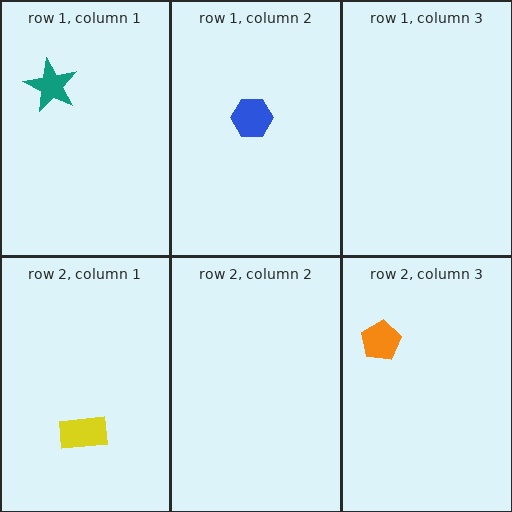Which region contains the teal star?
The row 1, column 1 region.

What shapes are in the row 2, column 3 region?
The orange pentagon.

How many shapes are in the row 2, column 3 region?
1.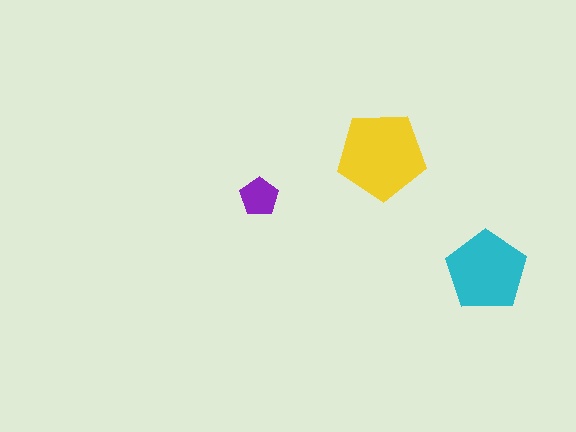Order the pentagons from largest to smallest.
the yellow one, the cyan one, the purple one.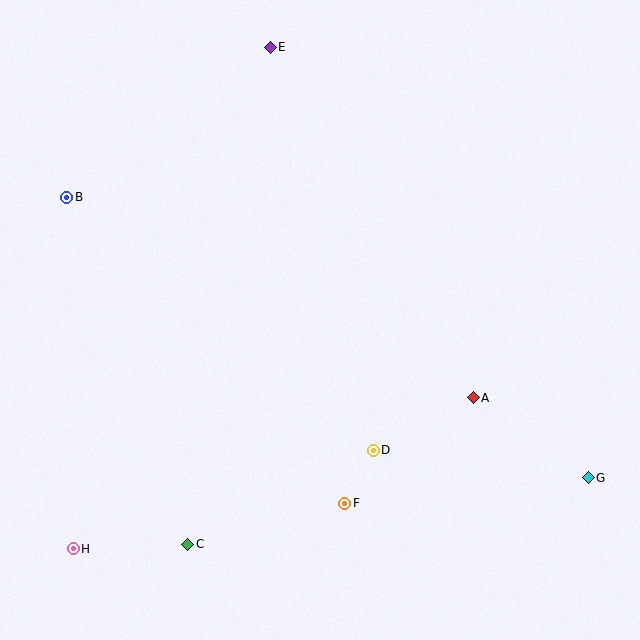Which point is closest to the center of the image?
Point D at (373, 450) is closest to the center.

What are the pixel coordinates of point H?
Point H is at (73, 549).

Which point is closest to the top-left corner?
Point B is closest to the top-left corner.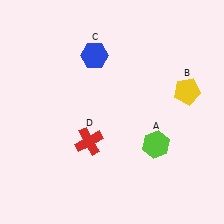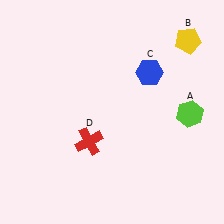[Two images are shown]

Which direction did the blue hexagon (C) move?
The blue hexagon (C) moved right.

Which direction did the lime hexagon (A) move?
The lime hexagon (A) moved right.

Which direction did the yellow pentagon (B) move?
The yellow pentagon (B) moved up.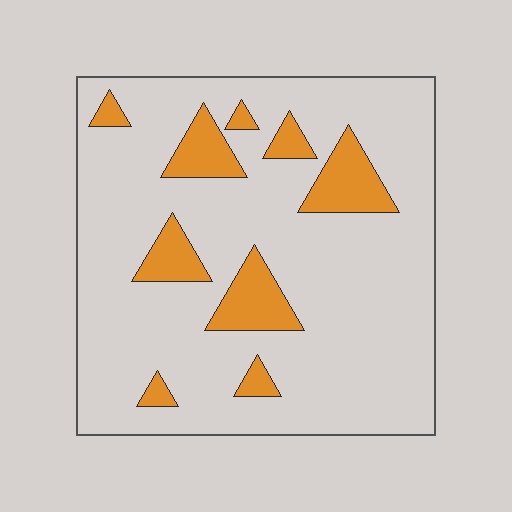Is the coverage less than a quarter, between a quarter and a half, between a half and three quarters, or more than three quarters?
Less than a quarter.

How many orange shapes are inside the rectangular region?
9.